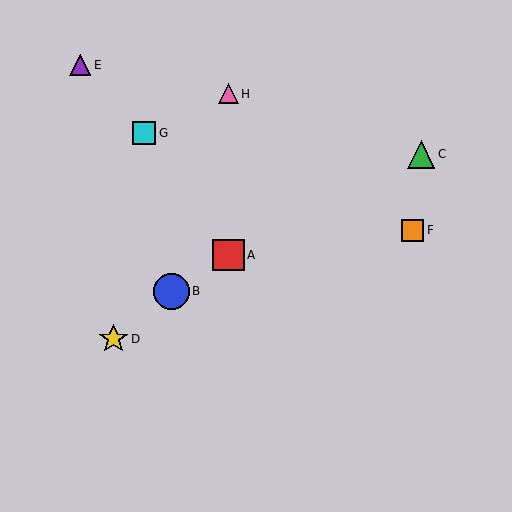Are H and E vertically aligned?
No, H is at x≈228 and E is at x≈80.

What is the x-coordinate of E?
Object E is at x≈80.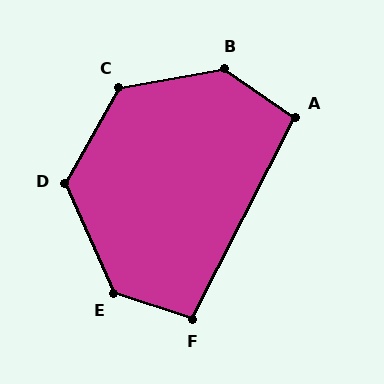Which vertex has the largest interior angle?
B, at approximately 135 degrees.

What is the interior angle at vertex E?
Approximately 133 degrees (obtuse).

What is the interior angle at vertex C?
Approximately 130 degrees (obtuse).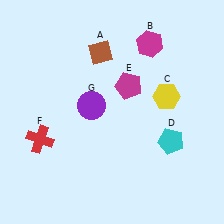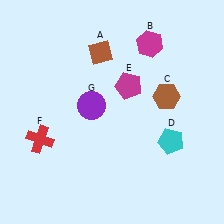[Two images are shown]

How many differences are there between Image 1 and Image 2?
There is 1 difference between the two images.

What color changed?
The hexagon (C) changed from yellow in Image 1 to brown in Image 2.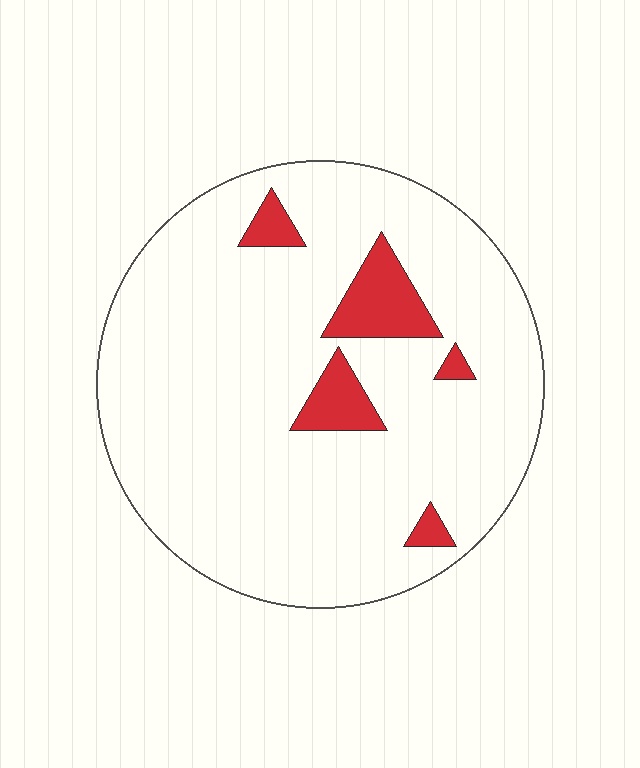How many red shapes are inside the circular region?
5.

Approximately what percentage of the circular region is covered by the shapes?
Approximately 10%.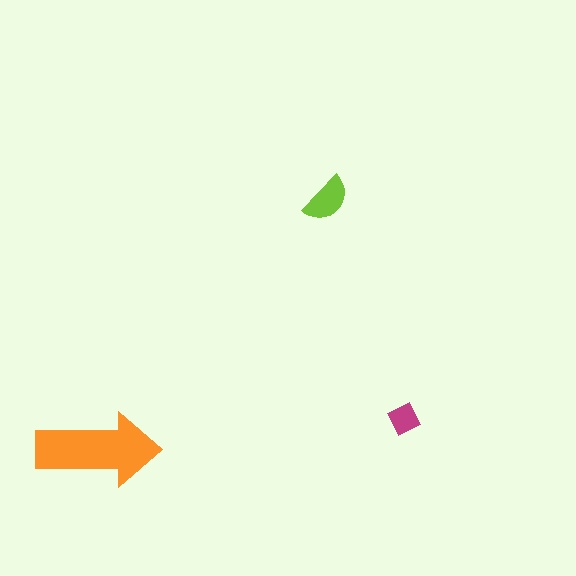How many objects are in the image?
There are 3 objects in the image.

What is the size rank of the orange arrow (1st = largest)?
1st.